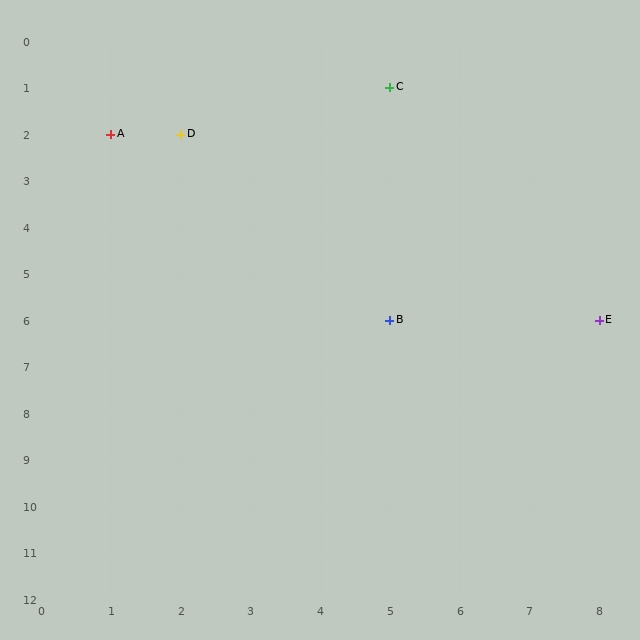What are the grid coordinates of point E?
Point E is at grid coordinates (8, 6).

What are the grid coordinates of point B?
Point B is at grid coordinates (5, 6).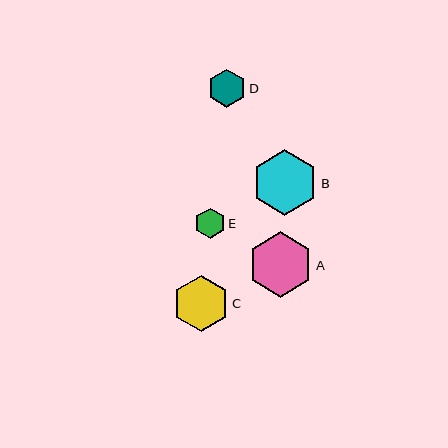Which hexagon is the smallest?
Hexagon E is the smallest with a size of approximately 30 pixels.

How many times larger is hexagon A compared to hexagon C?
Hexagon A is approximately 1.2 times the size of hexagon C.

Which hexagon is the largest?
Hexagon B is the largest with a size of approximately 66 pixels.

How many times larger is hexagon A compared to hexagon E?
Hexagon A is approximately 2.1 times the size of hexagon E.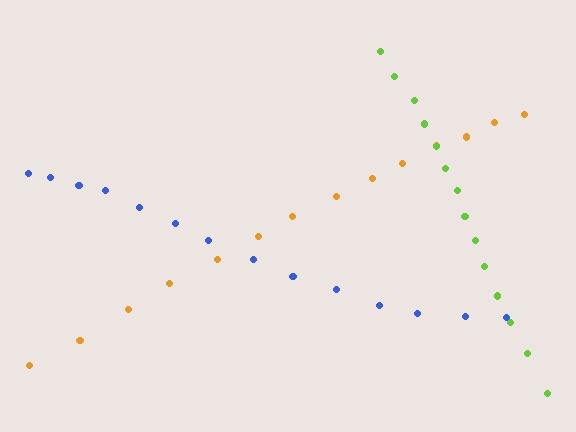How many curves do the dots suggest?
There are 3 distinct paths.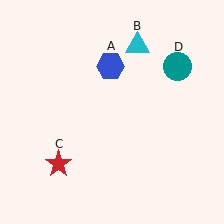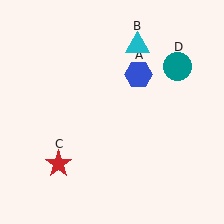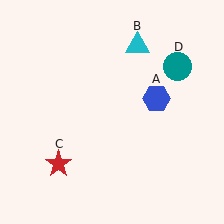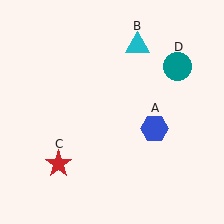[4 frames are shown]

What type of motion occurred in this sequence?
The blue hexagon (object A) rotated clockwise around the center of the scene.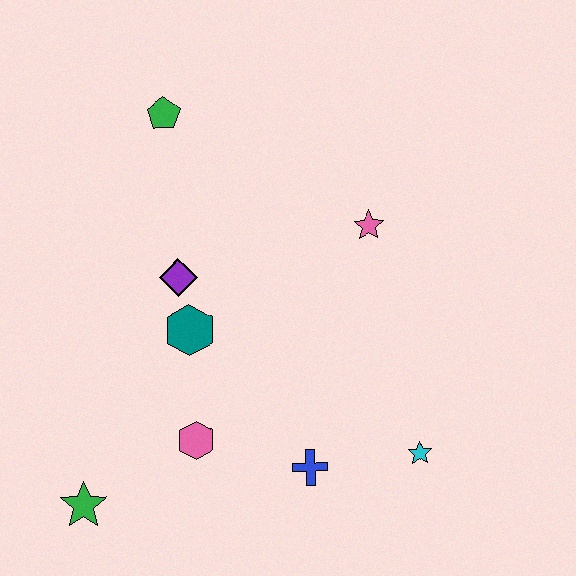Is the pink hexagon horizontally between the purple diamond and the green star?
No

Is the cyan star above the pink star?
No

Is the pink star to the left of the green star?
No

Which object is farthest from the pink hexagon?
The green pentagon is farthest from the pink hexagon.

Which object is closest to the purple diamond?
The teal hexagon is closest to the purple diamond.